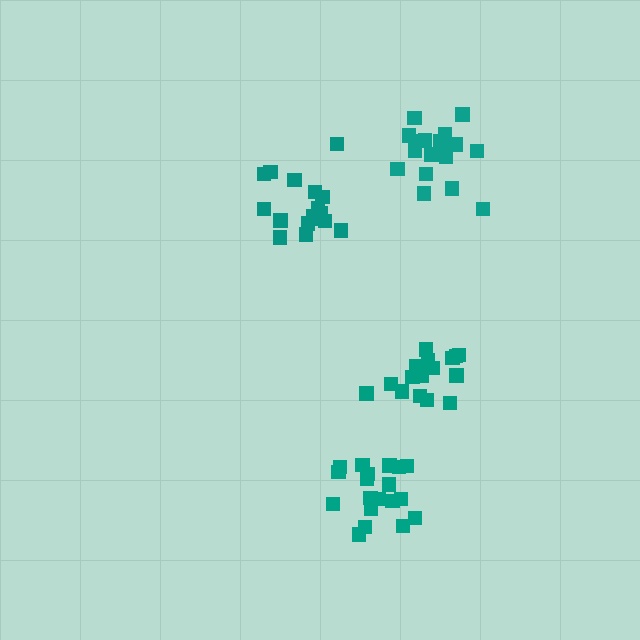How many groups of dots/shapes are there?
There are 4 groups.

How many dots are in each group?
Group 1: 17 dots, Group 2: 19 dots, Group 3: 18 dots, Group 4: 17 dots (71 total).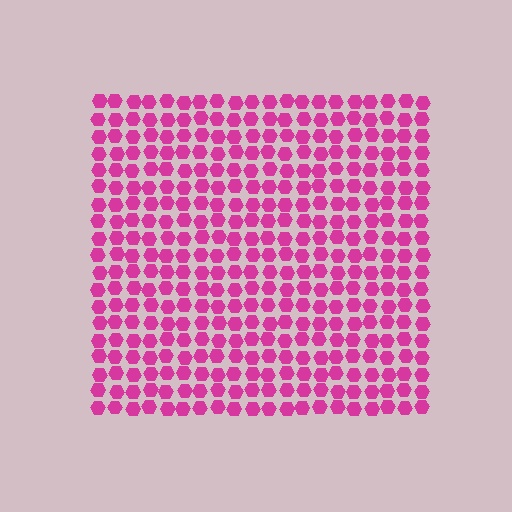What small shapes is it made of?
It is made of small hexagons.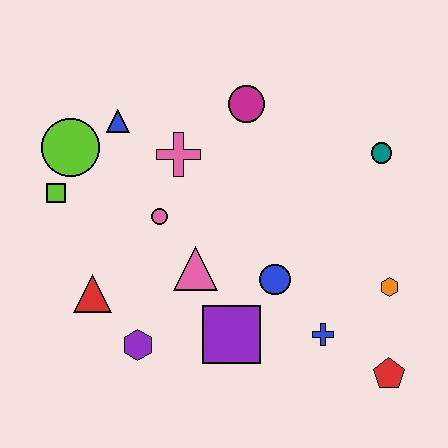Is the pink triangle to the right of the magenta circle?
No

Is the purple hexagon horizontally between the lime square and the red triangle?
No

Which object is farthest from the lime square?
The red pentagon is farthest from the lime square.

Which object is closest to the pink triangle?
The pink circle is closest to the pink triangle.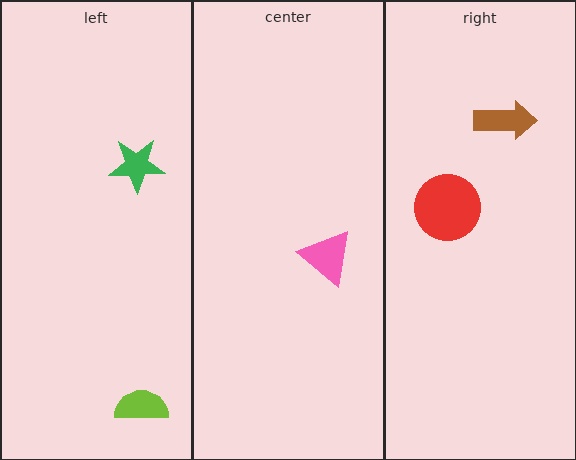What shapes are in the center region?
The pink triangle.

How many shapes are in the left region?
2.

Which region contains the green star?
The left region.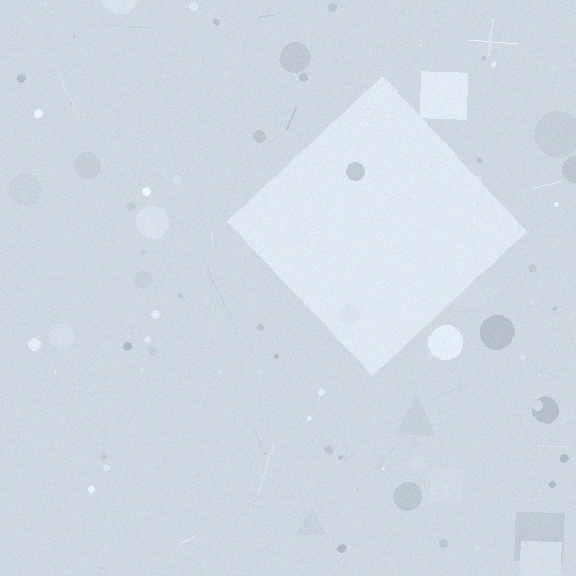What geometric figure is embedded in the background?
A diamond is embedded in the background.